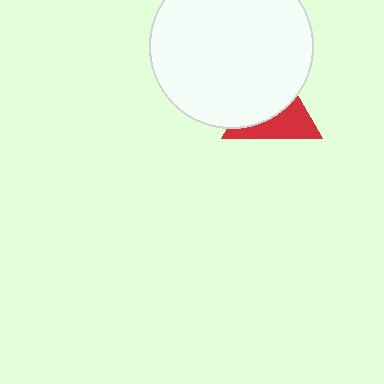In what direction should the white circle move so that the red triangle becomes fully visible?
The white circle should move toward the upper-left. That is the shortest direction to clear the overlap and leave the red triangle fully visible.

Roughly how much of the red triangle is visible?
A small part of it is visible (roughly 44%).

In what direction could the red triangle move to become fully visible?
The red triangle could move toward the lower-right. That would shift it out from behind the white circle entirely.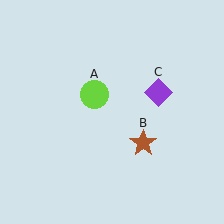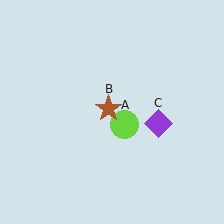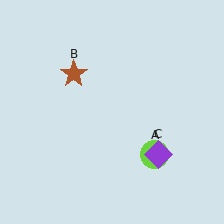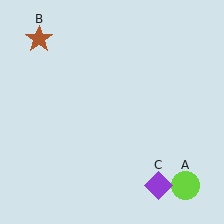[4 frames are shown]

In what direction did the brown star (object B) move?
The brown star (object B) moved up and to the left.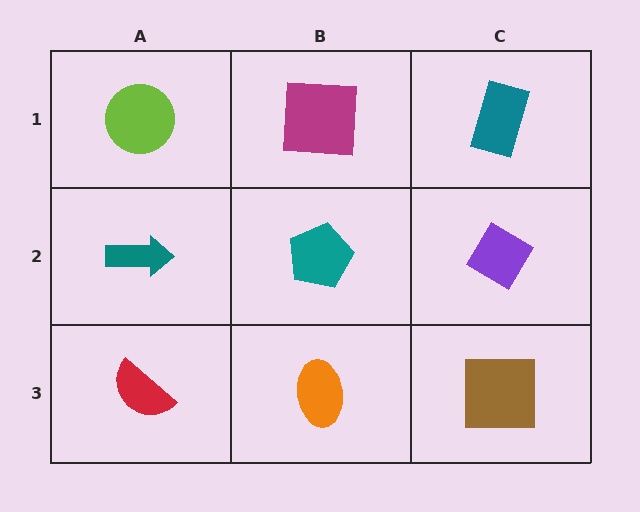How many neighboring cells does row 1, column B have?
3.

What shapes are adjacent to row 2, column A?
A lime circle (row 1, column A), a red semicircle (row 3, column A), a teal pentagon (row 2, column B).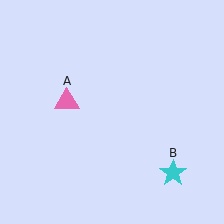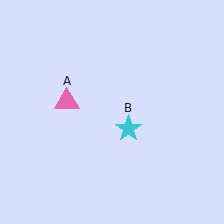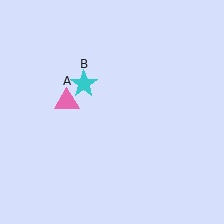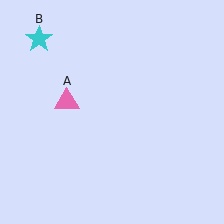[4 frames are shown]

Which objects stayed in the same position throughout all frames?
Pink triangle (object A) remained stationary.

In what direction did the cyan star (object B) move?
The cyan star (object B) moved up and to the left.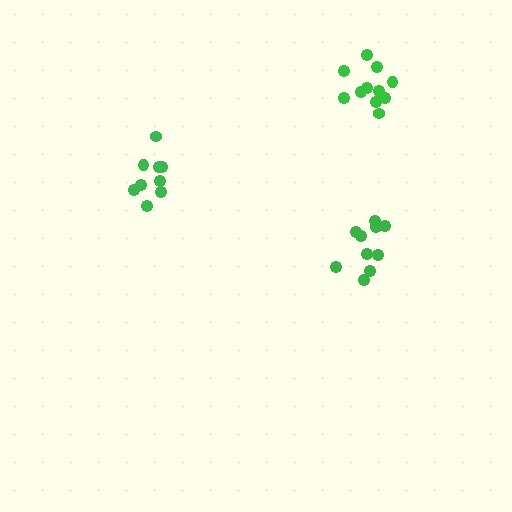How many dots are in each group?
Group 1: 10 dots, Group 2: 11 dots, Group 3: 9 dots (30 total).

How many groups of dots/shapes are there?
There are 3 groups.